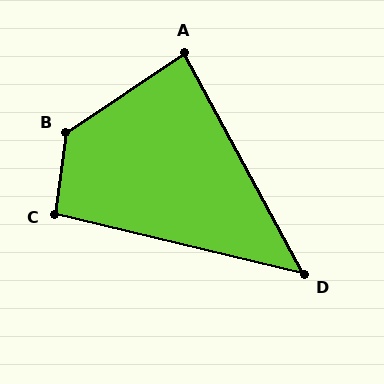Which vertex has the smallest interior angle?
D, at approximately 48 degrees.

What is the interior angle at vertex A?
Approximately 84 degrees (acute).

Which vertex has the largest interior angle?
B, at approximately 132 degrees.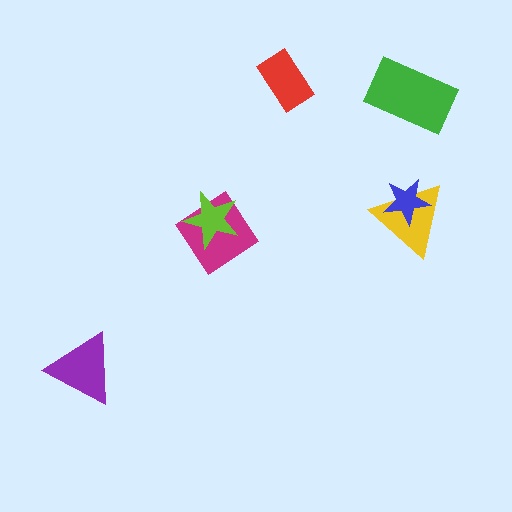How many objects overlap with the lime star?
1 object overlaps with the lime star.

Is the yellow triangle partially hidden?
Yes, it is partially covered by another shape.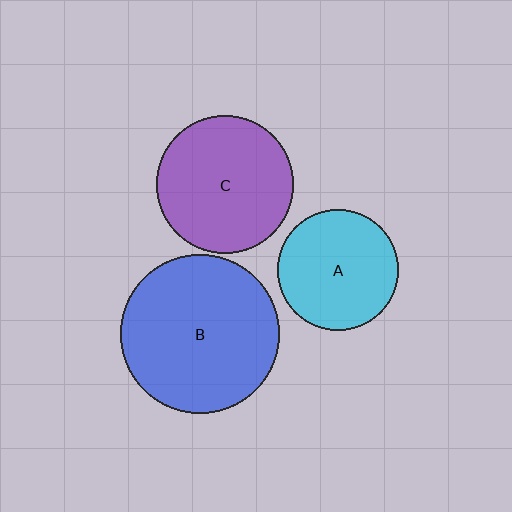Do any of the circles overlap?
No, none of the circles overlap.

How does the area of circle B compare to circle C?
Approximately 1.3 times.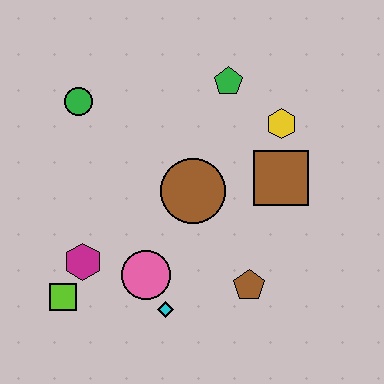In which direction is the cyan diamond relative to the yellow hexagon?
The cyan diamond is below the yellow hexagon.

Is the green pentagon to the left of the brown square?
Yes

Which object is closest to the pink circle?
The cyan diamond is closest to the pink circle.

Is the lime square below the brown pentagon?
Yes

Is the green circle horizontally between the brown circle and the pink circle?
No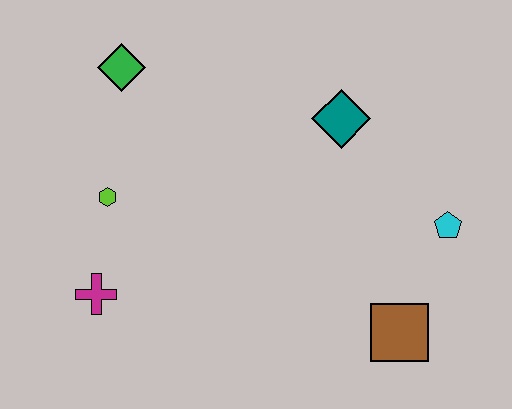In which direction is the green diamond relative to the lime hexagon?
The green diamond is above the lime hexagon.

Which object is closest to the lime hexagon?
The magenta cross is closest to the lime hexagon.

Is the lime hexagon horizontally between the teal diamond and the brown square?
No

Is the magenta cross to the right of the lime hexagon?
No